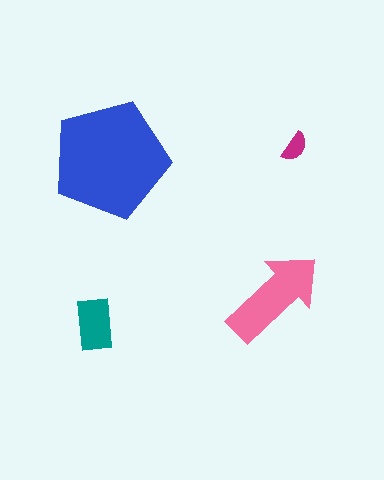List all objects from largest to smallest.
The blue pentagon, the pink arrow, the teal rectangle, the magenta semicircle.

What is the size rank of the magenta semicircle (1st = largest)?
4th.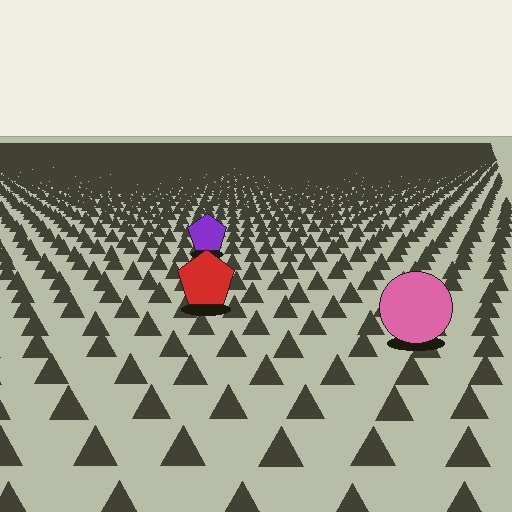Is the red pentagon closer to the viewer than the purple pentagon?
Yes. The red pentagon is closer — you can tell from the texture gradient: the ground texture is coarser near it.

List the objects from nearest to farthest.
From nearest to farthest: the pink circle, the red pentagon, the purple pentagon.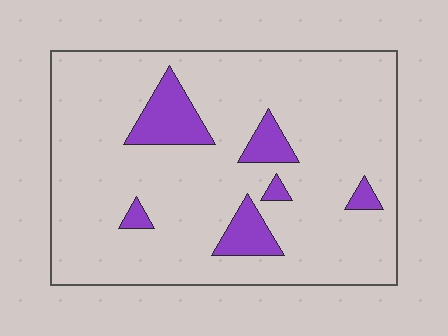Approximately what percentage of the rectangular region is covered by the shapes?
Approximately 10%.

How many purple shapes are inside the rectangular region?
6.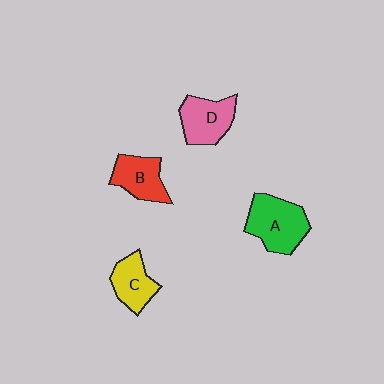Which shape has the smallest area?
Shape C (yellow).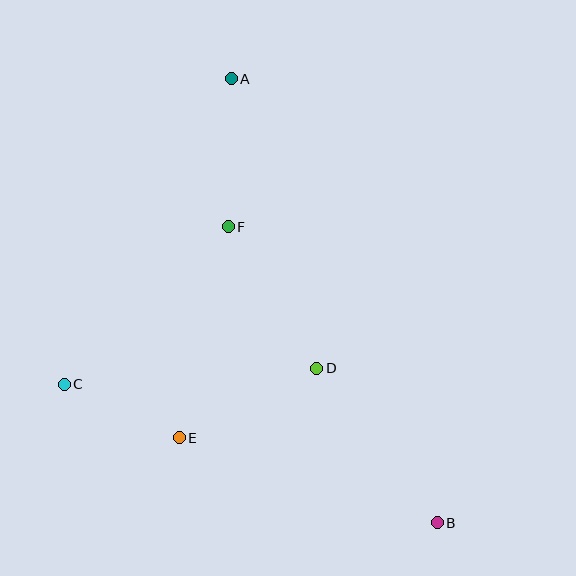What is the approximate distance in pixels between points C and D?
The distance between C and D is approximately 253 pixels.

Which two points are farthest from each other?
Points A and B are farthest from each other.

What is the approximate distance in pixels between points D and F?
The distance between D and F is approximately 167 pixels.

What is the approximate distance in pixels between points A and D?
The distance between A and D is approximately 302 pixels.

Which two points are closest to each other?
Points C and E are closest to each other.